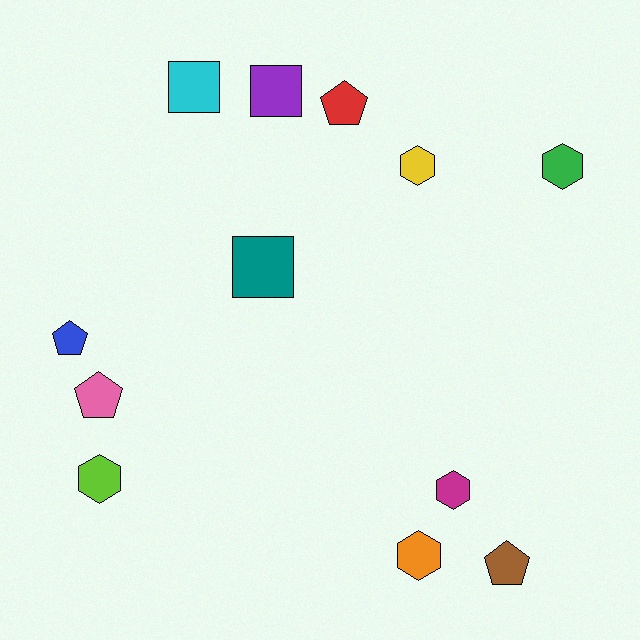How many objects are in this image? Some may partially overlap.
There are 12 objects.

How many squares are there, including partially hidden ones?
There are 3 squares.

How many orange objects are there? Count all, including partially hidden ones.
There is 1 orange object.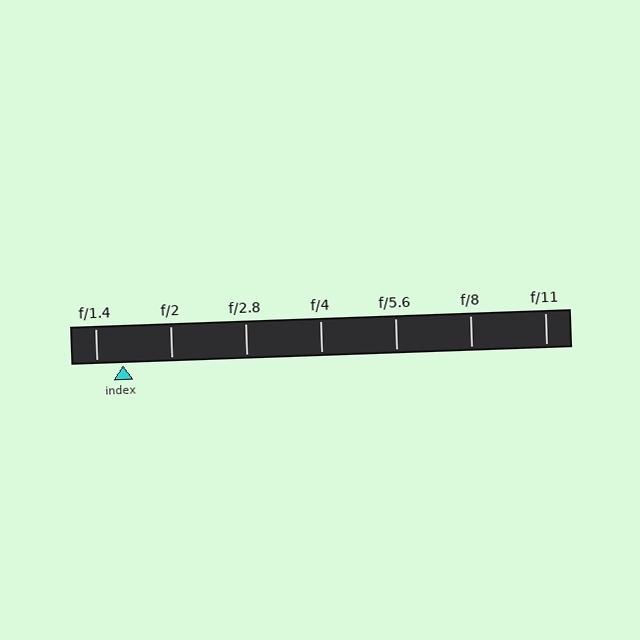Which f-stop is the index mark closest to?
The index mark is closest to f/1.4.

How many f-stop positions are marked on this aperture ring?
There are 7 f-stop positions marked.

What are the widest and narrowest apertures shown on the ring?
The widest aperture shown is f/1.4 and the narrowest is f/11.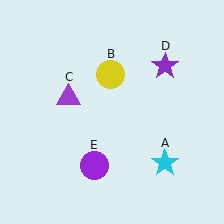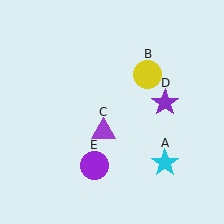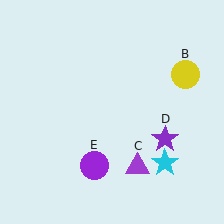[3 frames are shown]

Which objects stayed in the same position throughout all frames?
Cyan star (object A) and purple circle (object E) remained stationary.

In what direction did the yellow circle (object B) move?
The yellow circle (object B) moved right.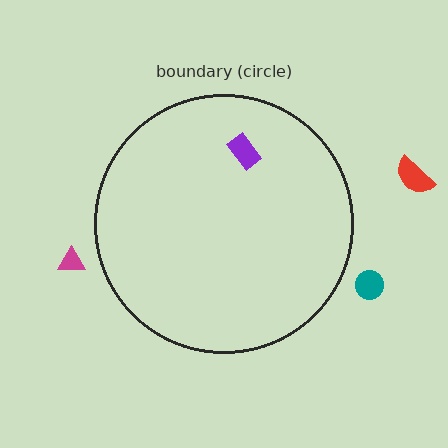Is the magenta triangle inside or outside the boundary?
Outside.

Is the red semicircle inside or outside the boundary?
Outside.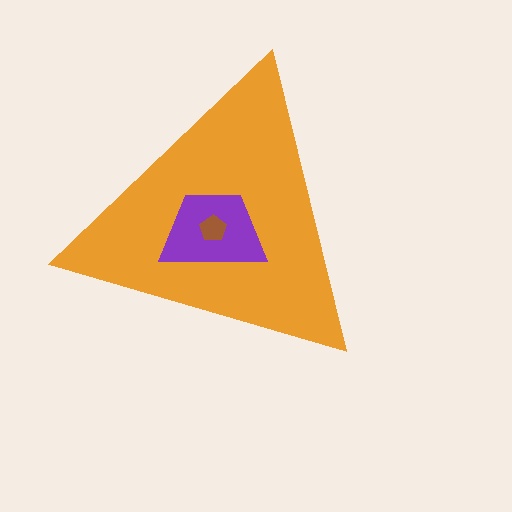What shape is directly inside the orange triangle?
The purple trapezoid.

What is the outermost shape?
The orange triangle.